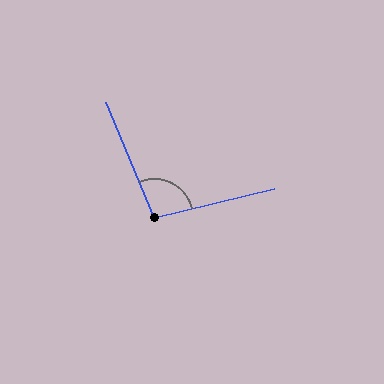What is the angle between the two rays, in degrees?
Approximately 99 degrees.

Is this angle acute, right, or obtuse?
It is obtuse.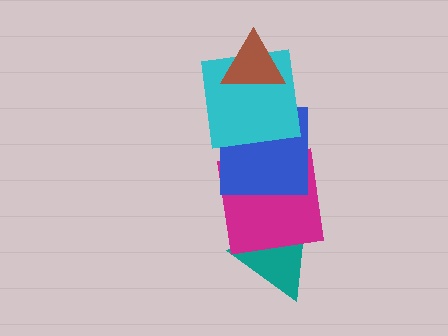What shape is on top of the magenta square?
The blue square is on top of the magenta square.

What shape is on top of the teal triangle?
The magenta square is on top of the teal triangle.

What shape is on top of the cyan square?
The brown triangle is on top of the cyan square.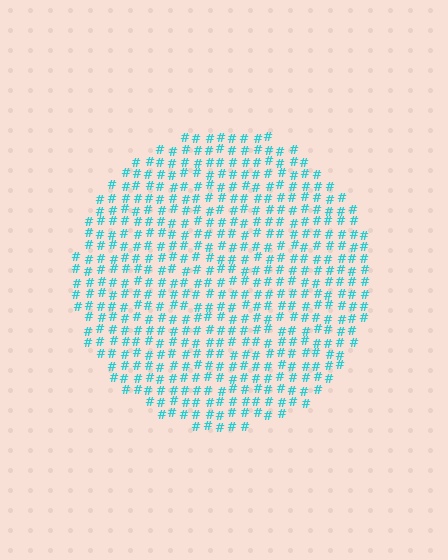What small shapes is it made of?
It is made of small hash symbols.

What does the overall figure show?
The overall figure shows a circle.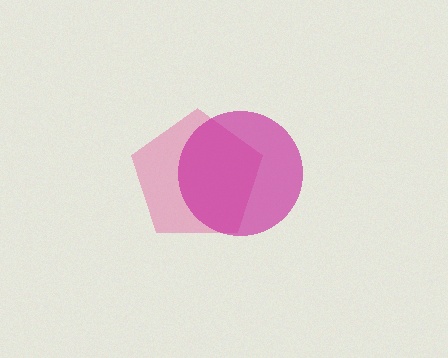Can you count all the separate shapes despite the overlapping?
Yes, there are 2 separate shapes.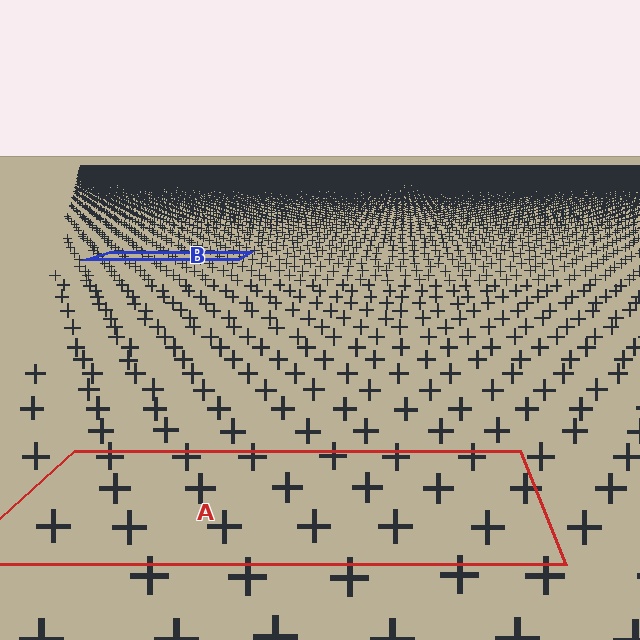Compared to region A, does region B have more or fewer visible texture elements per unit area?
Region B has more texture elements per unit area — they are packed more densely because it is farther away.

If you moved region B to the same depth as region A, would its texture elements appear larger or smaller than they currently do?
They would appear larger. At a closer depth, the same texture elements are projected at a bigger on-screen size.